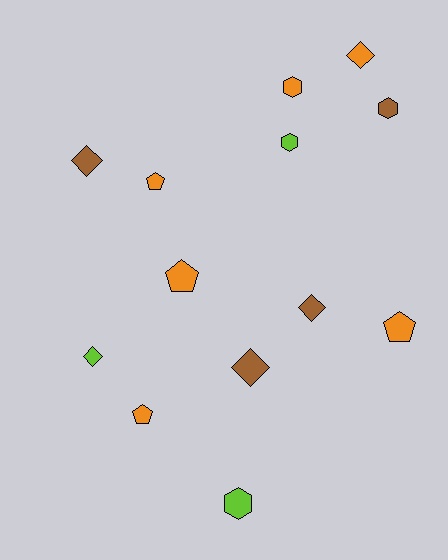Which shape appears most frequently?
Diamond, with 5 objects.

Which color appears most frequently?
Orange, with 6 objects.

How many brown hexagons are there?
There is 1 brown hexagon.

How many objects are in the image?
There are 13 objects.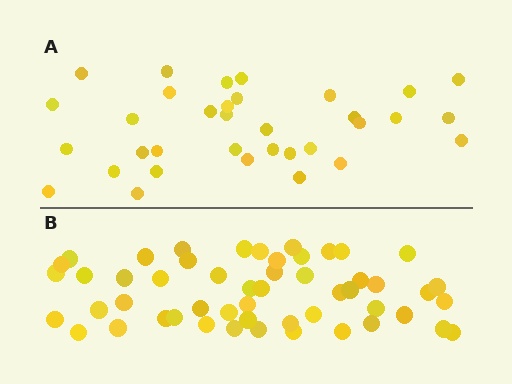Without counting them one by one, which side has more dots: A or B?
Region B (the bottom region) has more dots.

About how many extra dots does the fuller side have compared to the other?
Region B has approximately 20 more dots than region A.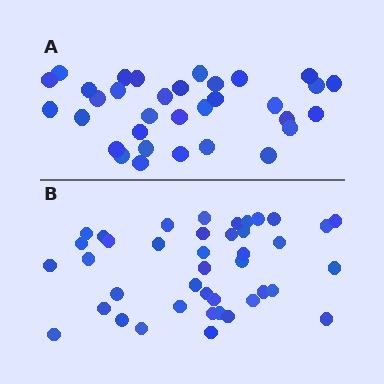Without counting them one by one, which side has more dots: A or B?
Region B (the bottom region) has more dots.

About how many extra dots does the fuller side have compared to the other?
Region B has roughly 8 or so more dots than region A.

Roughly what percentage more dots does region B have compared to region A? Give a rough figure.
About 25% more.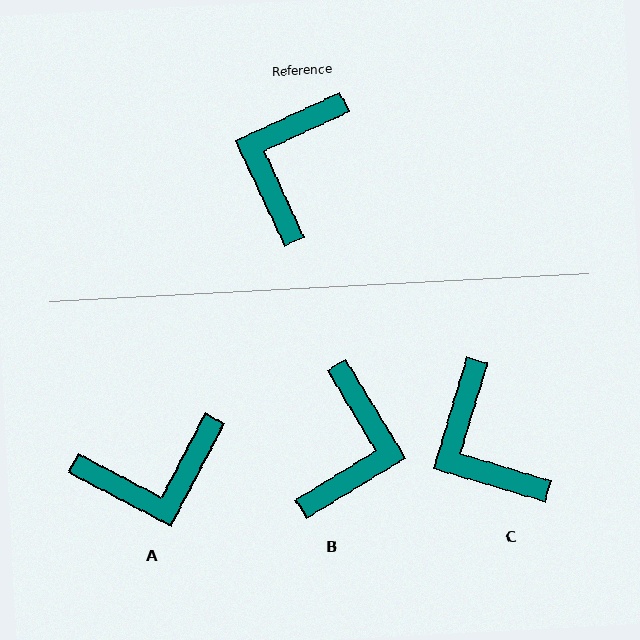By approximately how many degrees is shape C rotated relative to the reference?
Approximately 48 degrees counter-clockwise.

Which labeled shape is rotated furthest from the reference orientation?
B, about 174 degrees away.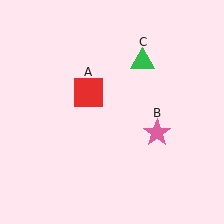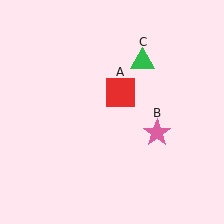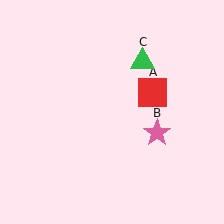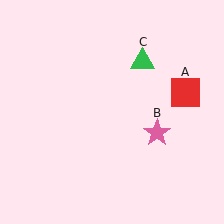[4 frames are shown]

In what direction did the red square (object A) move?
The red square (object A) moved right.